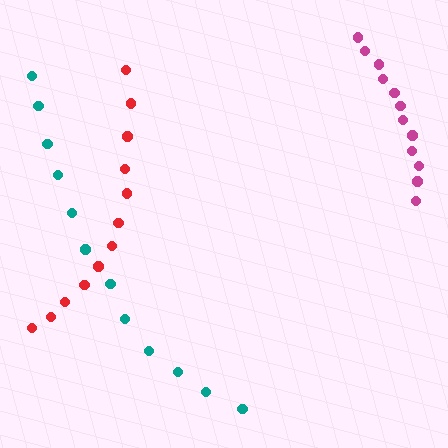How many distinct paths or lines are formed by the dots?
There are 3 distinct paths.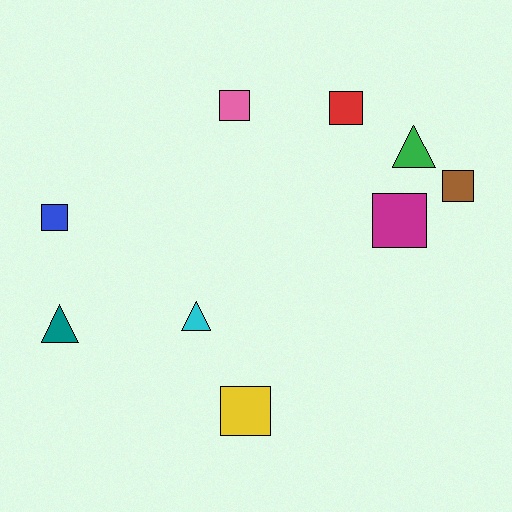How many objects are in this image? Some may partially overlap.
There are 9 objects.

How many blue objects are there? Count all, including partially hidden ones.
There is 1 blue object.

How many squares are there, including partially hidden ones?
There are 6 squares.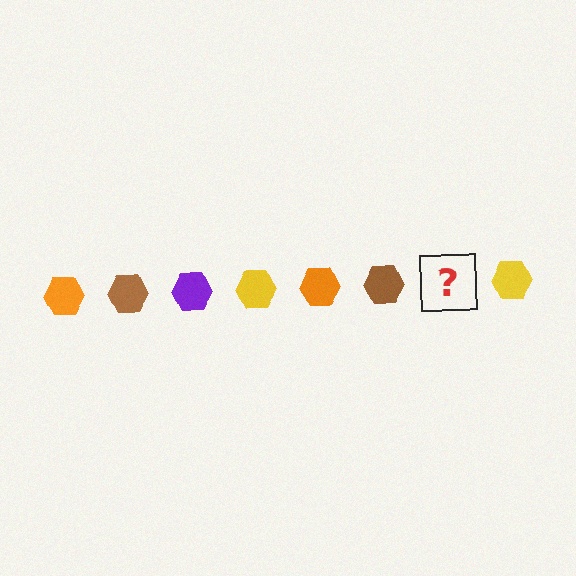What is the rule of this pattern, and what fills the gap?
The rule is that the pattern cycles through orange, brown, purple, yellow hexagons. The gap should be filled with a purple hexagon.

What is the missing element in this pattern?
The missing element is a purple hexagon.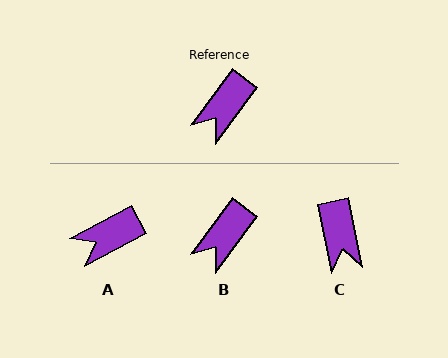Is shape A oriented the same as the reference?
No, it is off by about 25 degrees.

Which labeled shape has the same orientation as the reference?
B.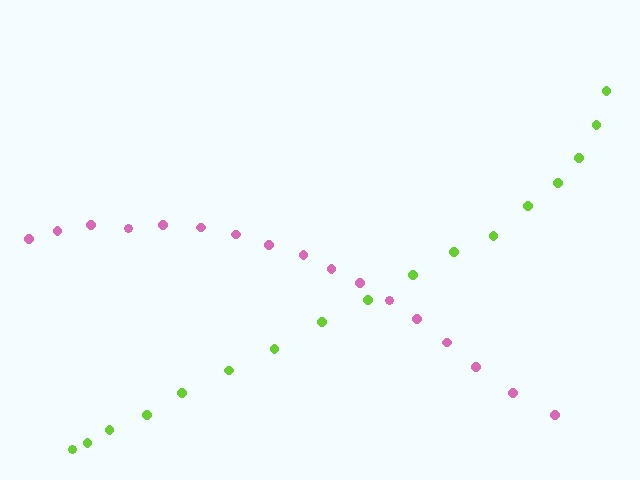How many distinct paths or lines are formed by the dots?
There are 2 distinct paths.